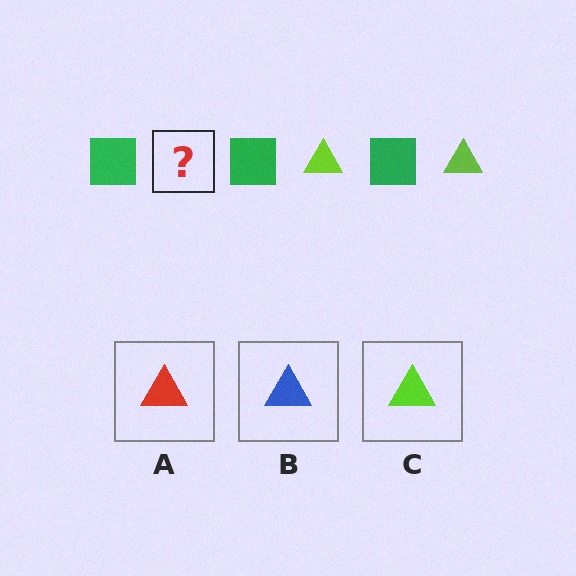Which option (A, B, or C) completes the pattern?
C.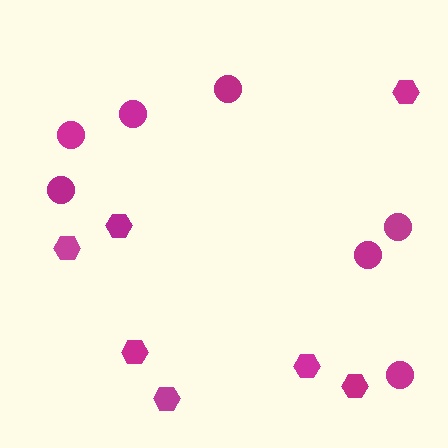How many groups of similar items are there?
There are 2 groups: one group of circles (7) and one group of hexagons (7).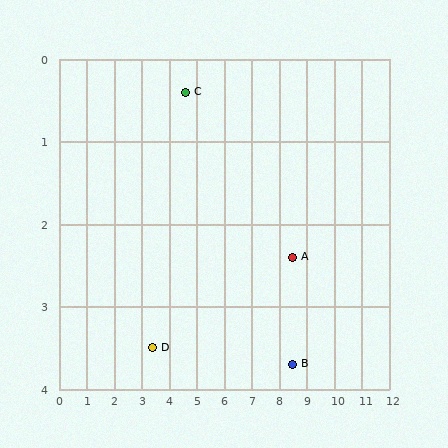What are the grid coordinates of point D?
Point D is at approximately (3.4, 3.5).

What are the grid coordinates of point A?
Point A is at approximately (8.5, 2.4).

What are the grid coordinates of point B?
Point B is at approximately (8.5, 3.7).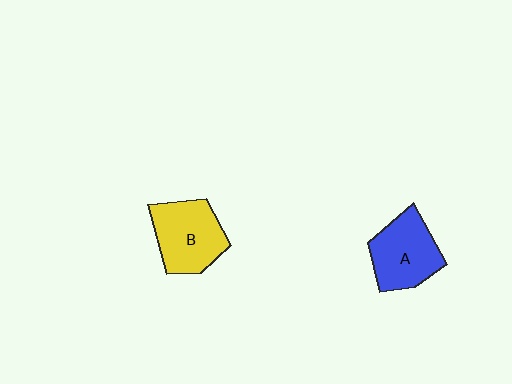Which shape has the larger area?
Shape B (yellow).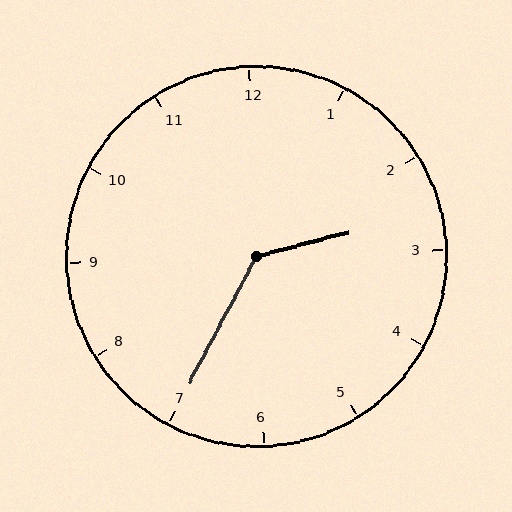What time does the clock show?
2:35.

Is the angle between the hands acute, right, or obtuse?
It is obtuse.